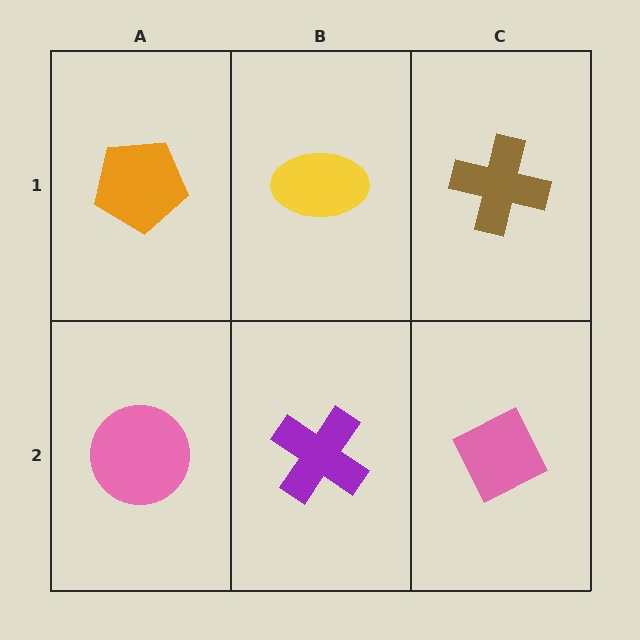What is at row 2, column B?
A purple cross.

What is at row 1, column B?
A yellow ellipse.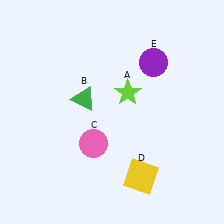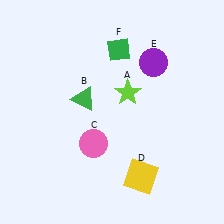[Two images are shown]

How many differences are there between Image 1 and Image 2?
There is 1 difference between the two images.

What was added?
A green diamond (F) was added in Image 2.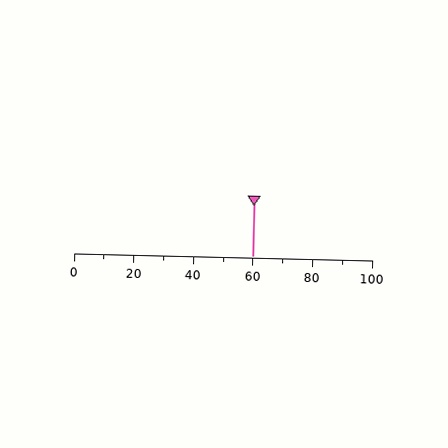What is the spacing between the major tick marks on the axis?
The major ticks are spaced 20 apart.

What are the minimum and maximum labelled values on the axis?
The axis runs from 0 to 100.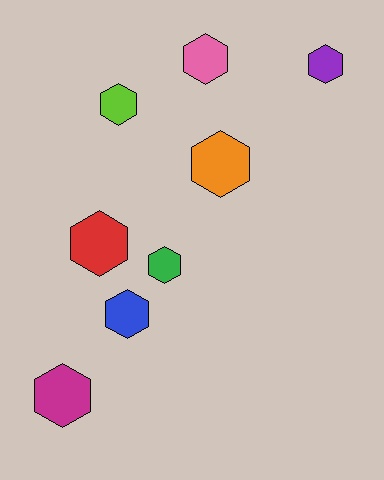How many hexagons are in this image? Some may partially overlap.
There are 8 hexagons.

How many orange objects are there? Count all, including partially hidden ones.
There is 1 orange object.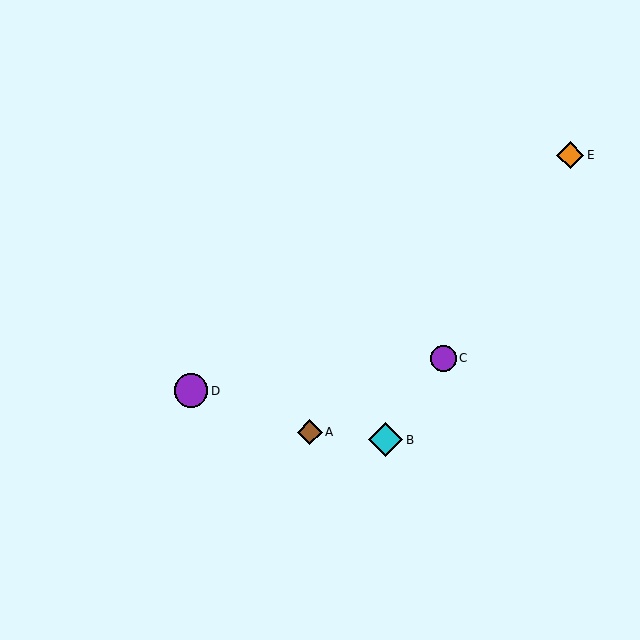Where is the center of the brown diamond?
The center of the brown diamond is at (310, 432).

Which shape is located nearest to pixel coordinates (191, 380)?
The purple circle (labeled D) at (191, 391) is nearest to that location.